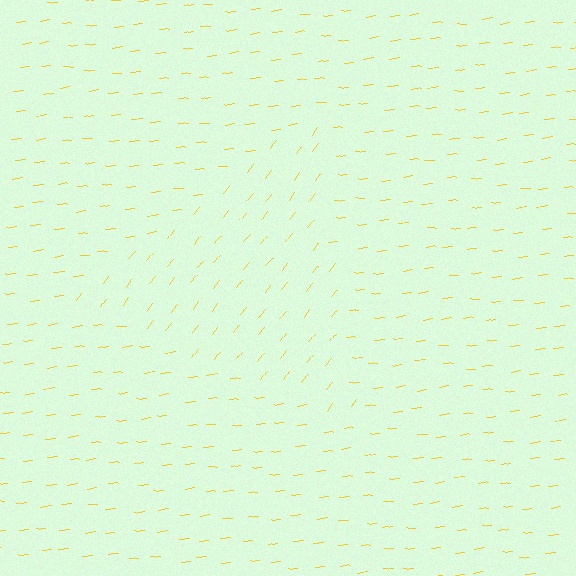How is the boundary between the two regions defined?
The boundary is defined purely by a change in line orientation (approximately 45 degrees difference). All lines are the same color and thickness.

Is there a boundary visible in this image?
Yes, there is a texture boundary formed by a change in line orientation.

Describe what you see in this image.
The image is filled with small yellow line segments. A triangle region in the image has lines oriented differently from the surrounding lines, creating a visible texture boundary.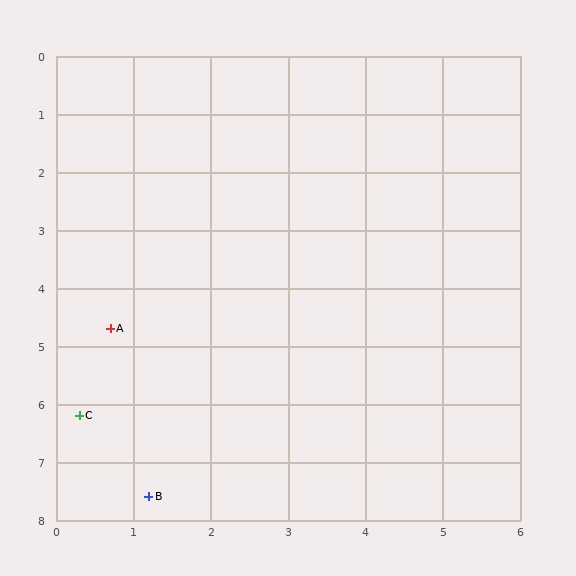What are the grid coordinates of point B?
Point B is at approximately (1.2, 7.6).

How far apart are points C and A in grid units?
Points C and A are about 1.6 grid units apart.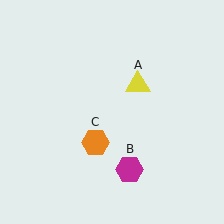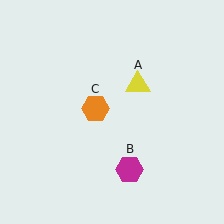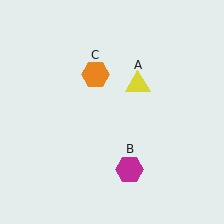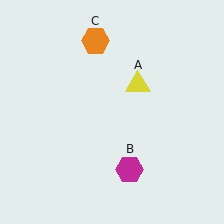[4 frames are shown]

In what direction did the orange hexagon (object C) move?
The orange hexagon (object C) moved up.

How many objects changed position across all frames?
1 object changed position: orange hexagon (object C).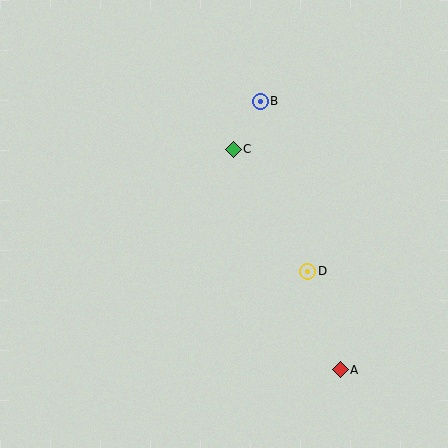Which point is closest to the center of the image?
Point C at (233, 149) is closest to the center.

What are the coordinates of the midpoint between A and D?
The midpoint between A and D is at (324, 321).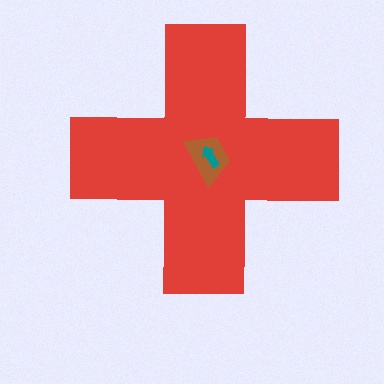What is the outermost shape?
The red cross.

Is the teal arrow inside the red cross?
Yes.